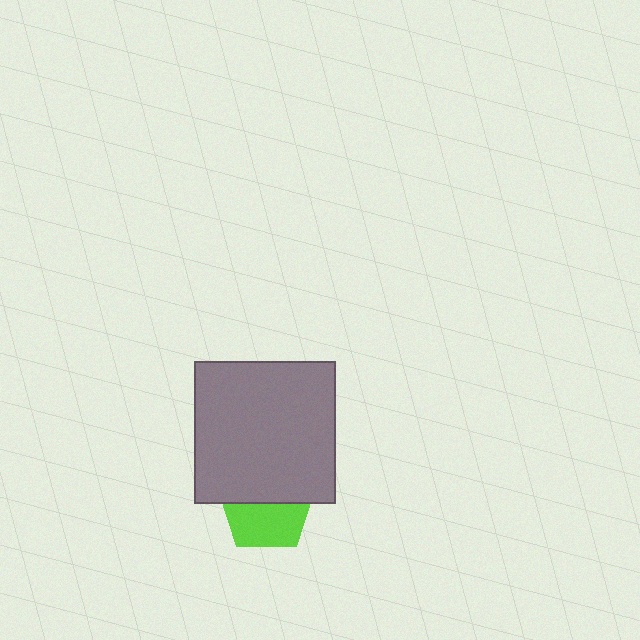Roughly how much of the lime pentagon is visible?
About half of it is visible (roughly 53%).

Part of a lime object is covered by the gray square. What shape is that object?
It is a pentagon.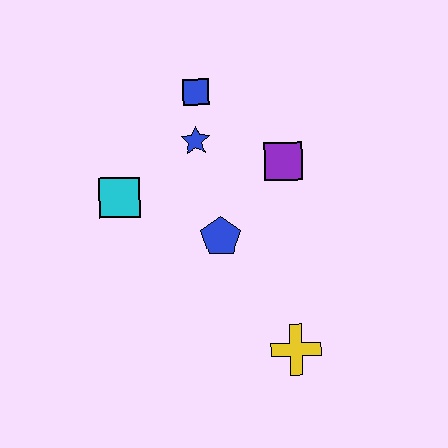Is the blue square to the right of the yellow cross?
No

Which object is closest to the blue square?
The blue star is closest to the blue square.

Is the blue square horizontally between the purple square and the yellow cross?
No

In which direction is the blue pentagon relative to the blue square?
The blue pentagon is below the blue square.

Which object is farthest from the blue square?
The yellow cross is farthest from the blue square.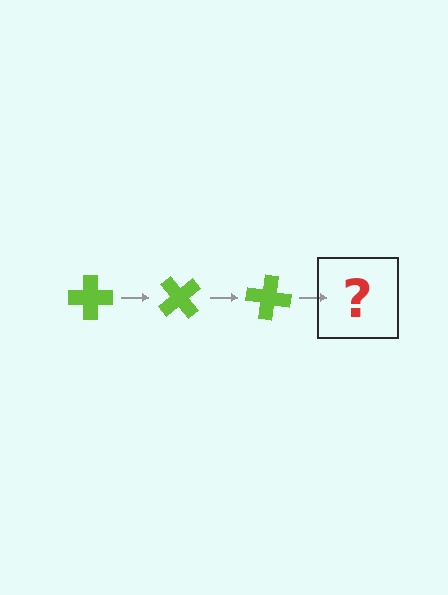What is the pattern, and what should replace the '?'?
The pattern is that the cross rotates 50 degrees each step. The '?' should be a lime cross rotated 150 degrees.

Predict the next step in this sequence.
The next step is a lime cross rotated 150 degrees.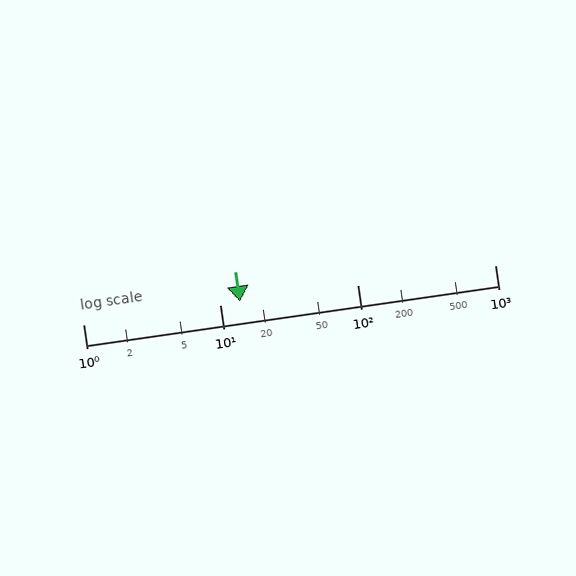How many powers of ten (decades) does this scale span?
The scale spans 3 decades, from 1 to 1000.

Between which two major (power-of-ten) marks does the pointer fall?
The pointer is between 10 and 100.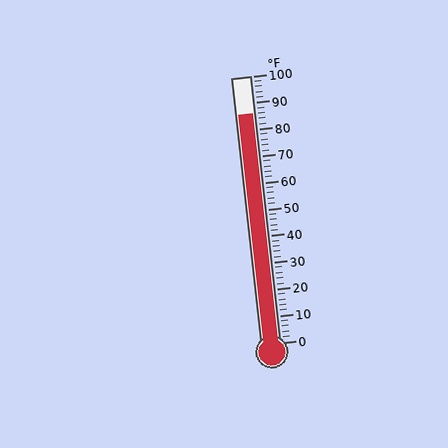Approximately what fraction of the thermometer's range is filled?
The thermometer is filled to approximately 85% of its range.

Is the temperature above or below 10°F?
The temperature is above 10°F.